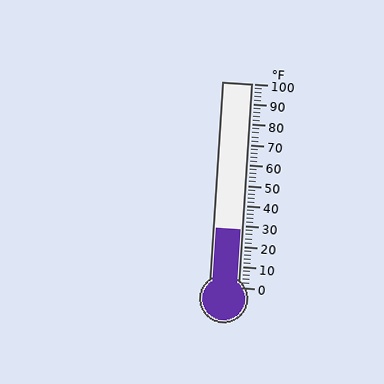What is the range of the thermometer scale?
The thermometer scale ranges from 0°F to 100°F.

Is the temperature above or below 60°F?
The temperature is below 60°F.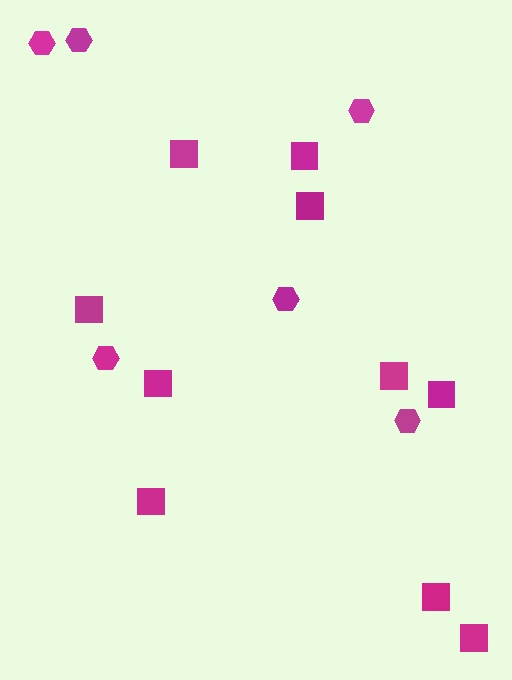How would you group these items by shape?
There are 2 groups: one group of hexagons (6) and one group of squares (10).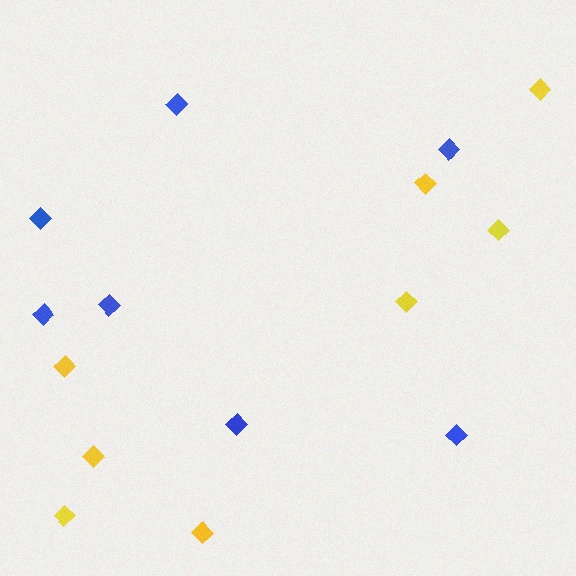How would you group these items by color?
There are 2 groups: one group of blue diamonds (7) and one group of yellow diamonds (8).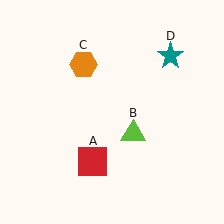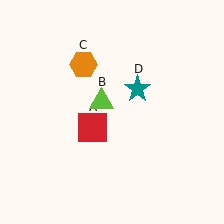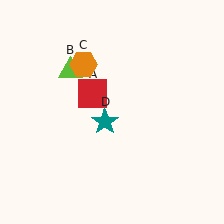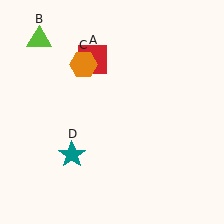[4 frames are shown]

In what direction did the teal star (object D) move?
The teal star (object D) moved down and to the left.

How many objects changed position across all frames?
3 objects changed position: red square (object A), lime triangle (object B), teal star (object D).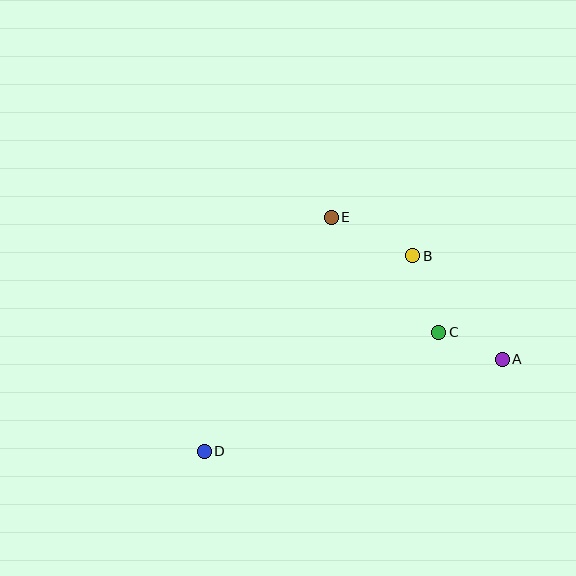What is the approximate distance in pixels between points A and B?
The distance between A and B is approximately 137 pixels.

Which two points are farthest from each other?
Points A and D are farthest from each other.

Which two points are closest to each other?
Points A and C are closest to each other.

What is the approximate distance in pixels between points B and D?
The distance between B and D is approximately 286 pixels.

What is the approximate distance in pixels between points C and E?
The distance between C and E is approximately 158 pixels.